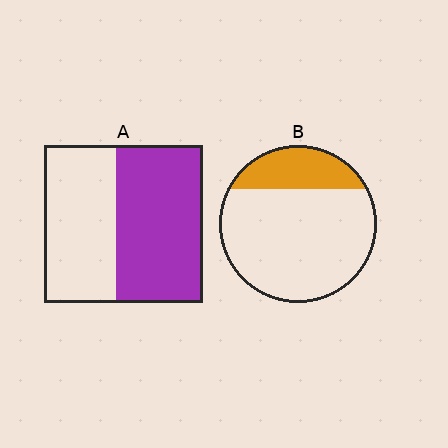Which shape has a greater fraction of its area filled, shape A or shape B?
Shape A.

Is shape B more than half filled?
No.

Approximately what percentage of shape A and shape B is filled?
A is approximately 55% and B is approximately 25%.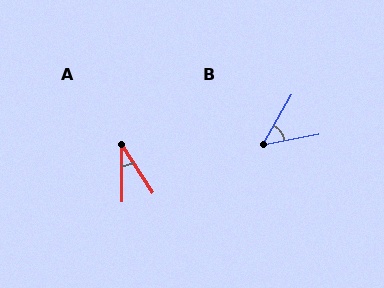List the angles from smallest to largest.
A (33°), B (50°).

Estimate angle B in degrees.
Approximately 50 degrees.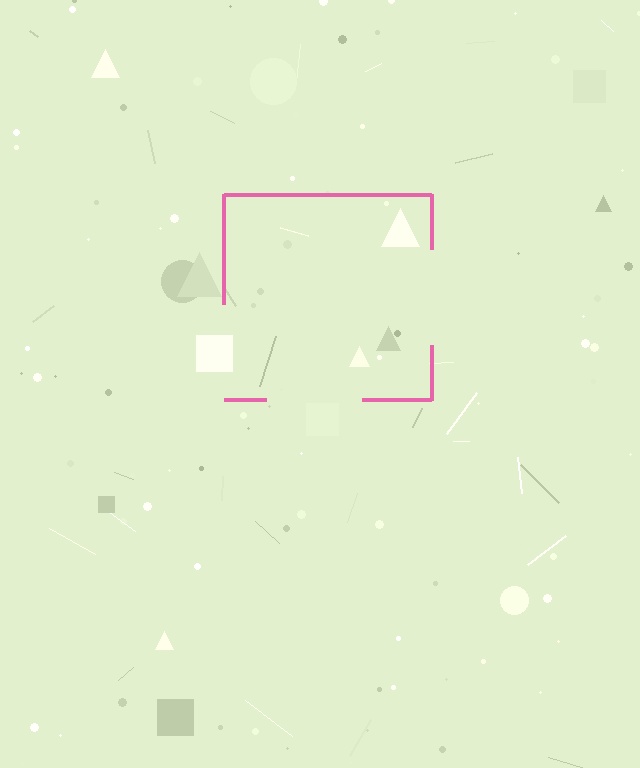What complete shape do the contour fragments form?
The contour fragments form a square.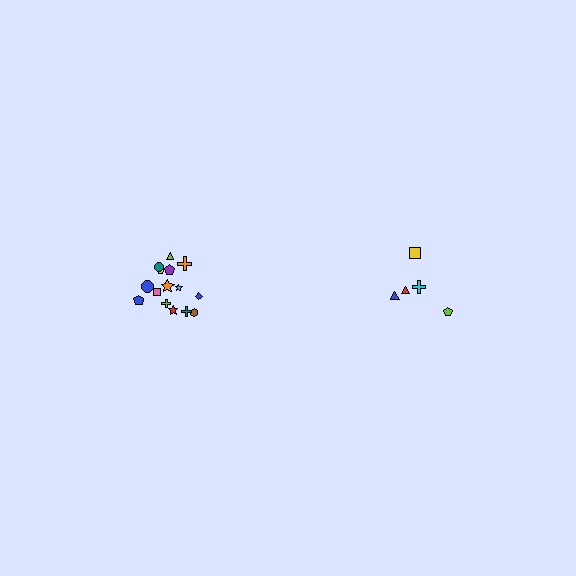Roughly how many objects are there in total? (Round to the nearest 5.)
Roughly 20 objects in total.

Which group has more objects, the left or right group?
The left group.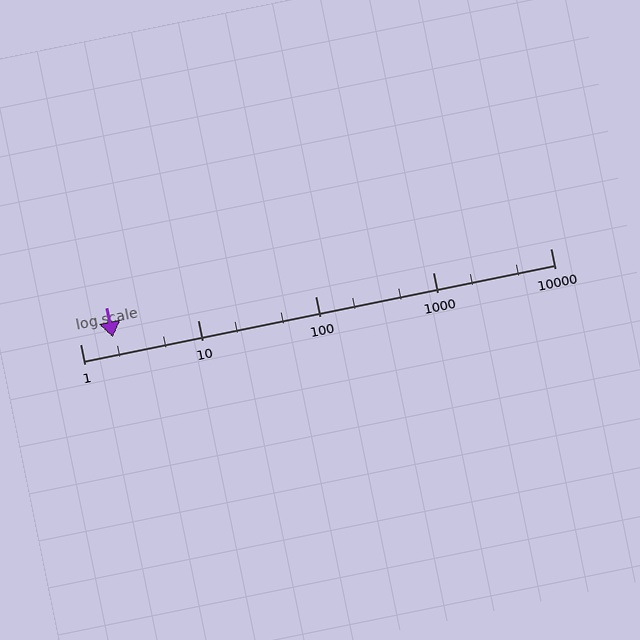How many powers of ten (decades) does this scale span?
The scale spans 4 decades, from 1 to 10000.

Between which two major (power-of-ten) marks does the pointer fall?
The pointer is between 1 and 10.